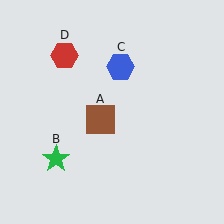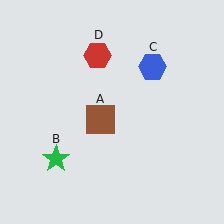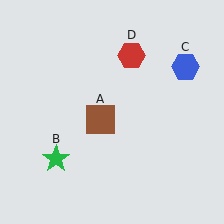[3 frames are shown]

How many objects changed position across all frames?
2 objects changed position: blue hexagon (object C), red hexagon (object D).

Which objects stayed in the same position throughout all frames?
Brown square (object A) and green star (object B) remained stationary.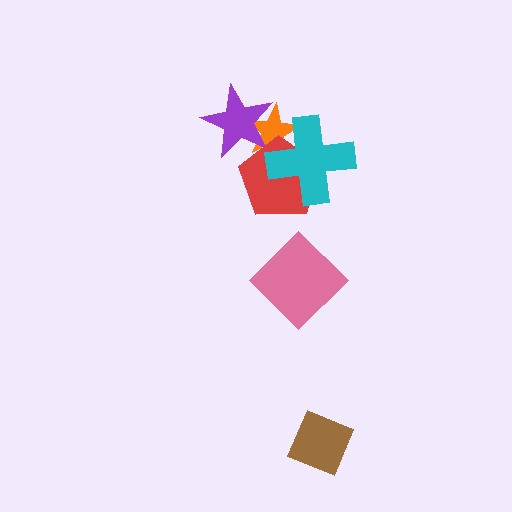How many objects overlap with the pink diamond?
0 objects overlap with the pink diamond.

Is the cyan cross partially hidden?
No, no other shape covers it.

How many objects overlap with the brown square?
0 objects overlap with the brown square.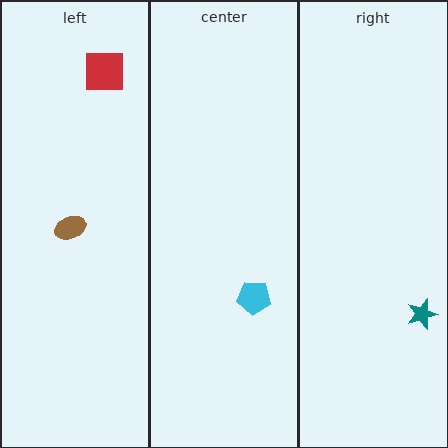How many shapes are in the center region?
1.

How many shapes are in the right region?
1.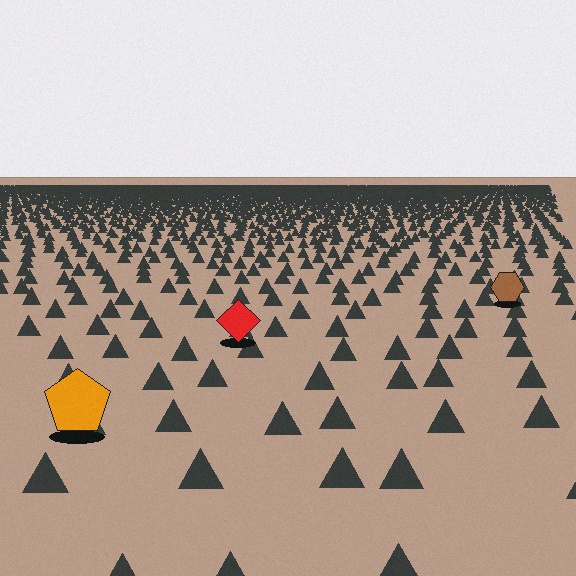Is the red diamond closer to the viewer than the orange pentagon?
No. The orange pentagon is closer — you can tell from the texture gradient: the ground texture is coarser near it.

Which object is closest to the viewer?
The orange pentagon is closest. The texture marks near it are larger and more spread out.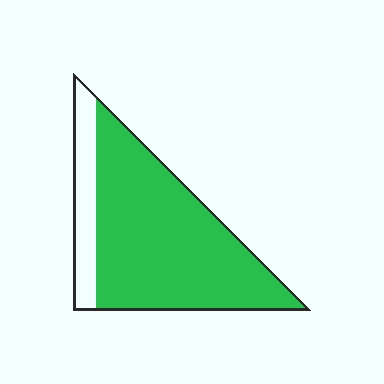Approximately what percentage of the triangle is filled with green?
Approximately 80%.